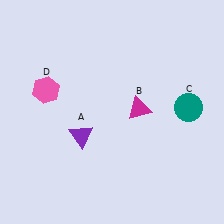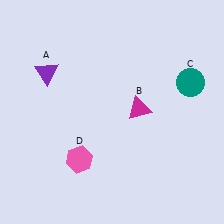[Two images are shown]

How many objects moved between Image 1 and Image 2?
3 objects moved between the two images.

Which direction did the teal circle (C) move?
The teal circle (C) moved up.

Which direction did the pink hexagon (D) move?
The pink hexagon (D) moved down.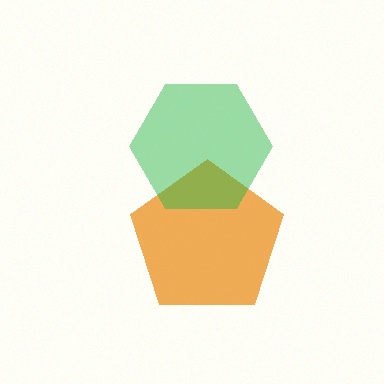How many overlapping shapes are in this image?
There are 2 overlapping shapes in the image.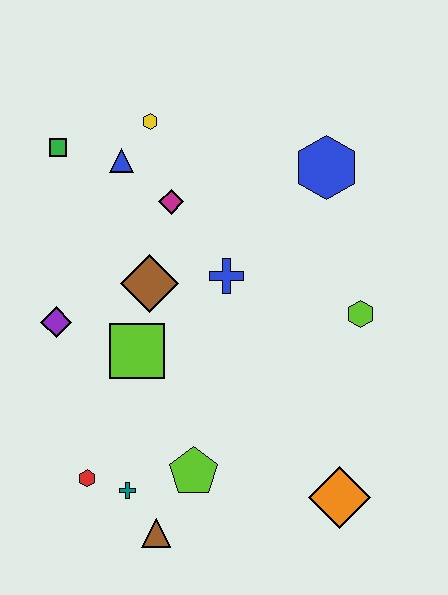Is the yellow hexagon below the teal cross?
No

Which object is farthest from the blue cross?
The brown triangle is farthest from the blue cross.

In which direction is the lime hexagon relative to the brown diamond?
The lime hexagon is to the right of the brown diamond.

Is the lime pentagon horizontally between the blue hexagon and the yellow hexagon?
Yes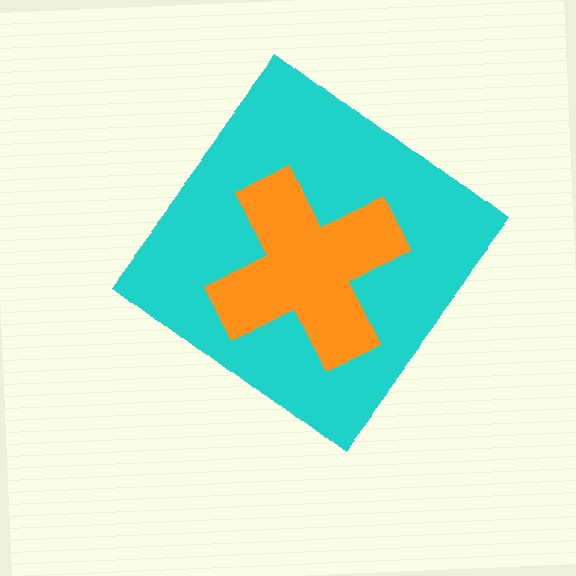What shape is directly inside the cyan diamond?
The orange cross.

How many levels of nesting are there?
2.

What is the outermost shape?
The cyan diamond.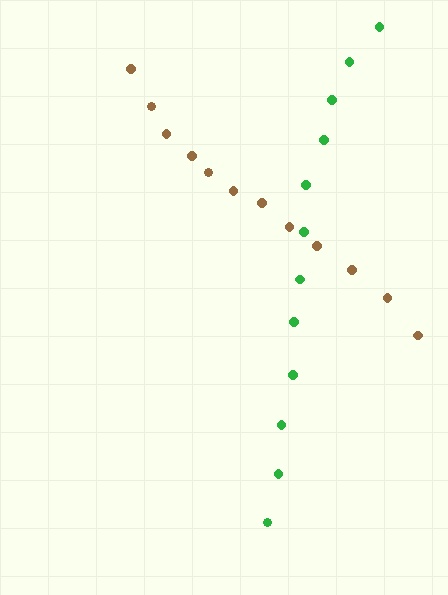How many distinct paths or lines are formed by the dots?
There are 2 distinct paths.